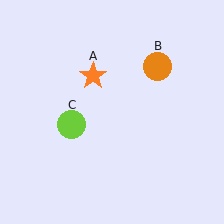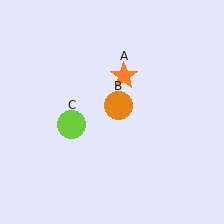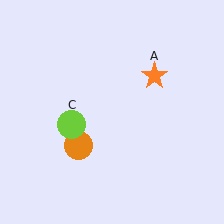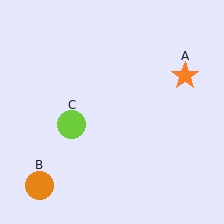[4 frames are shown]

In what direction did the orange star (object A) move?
The orange star (object A) moved right.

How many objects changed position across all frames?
2 objects changed position: orange star (object A), orange circle (object B).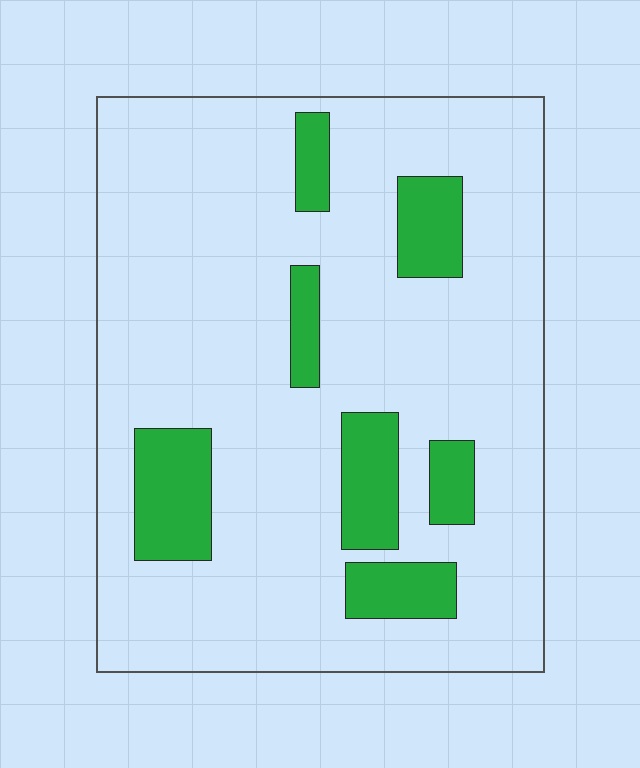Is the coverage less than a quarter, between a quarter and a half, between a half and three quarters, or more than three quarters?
Less than a quarter.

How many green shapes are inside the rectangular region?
7.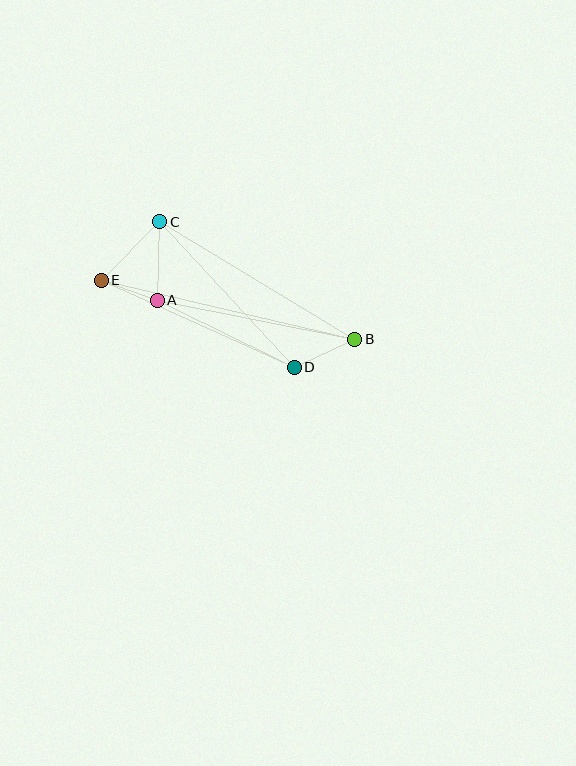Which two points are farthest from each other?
Points B and E are farthest from each other.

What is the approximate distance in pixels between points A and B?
The distance between A and B is approximately 201 pixels.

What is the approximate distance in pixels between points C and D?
The distance between C and D is approximately 198 pixels.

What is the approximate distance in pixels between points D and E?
The distance between D and E is approximately 212 pixels.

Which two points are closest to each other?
Points A and E are closest to each other.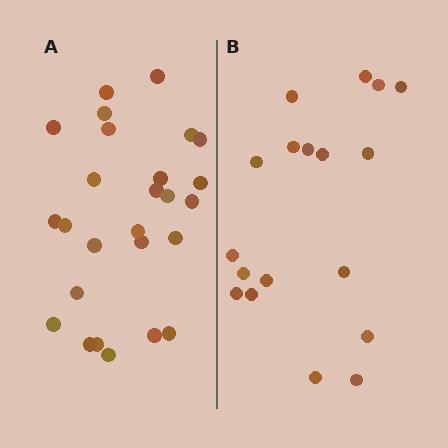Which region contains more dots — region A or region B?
Region A (the left region) has more dots.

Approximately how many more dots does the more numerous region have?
Region A has roughly 8 or so more dots than region B.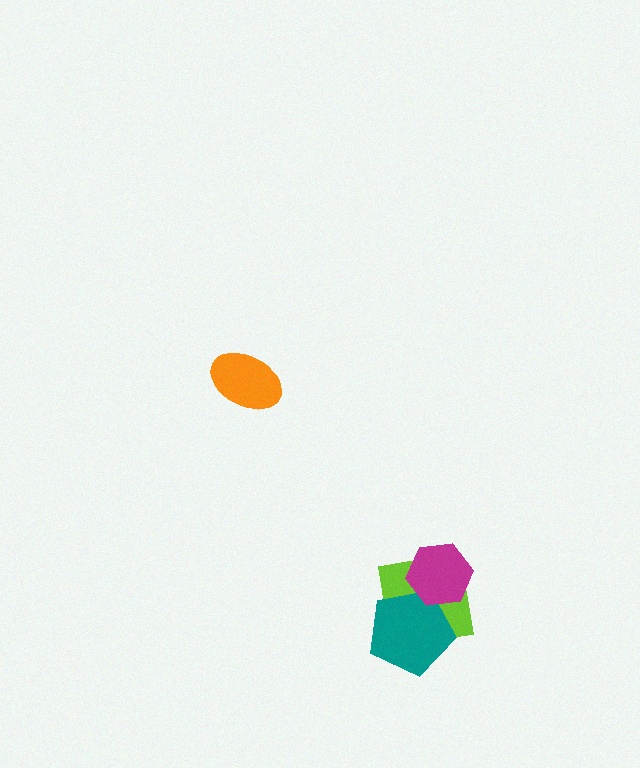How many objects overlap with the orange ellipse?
0 objects overlap with the orange ellipse.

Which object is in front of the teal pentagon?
The magenta hexagon is in front of the teal pentagon.